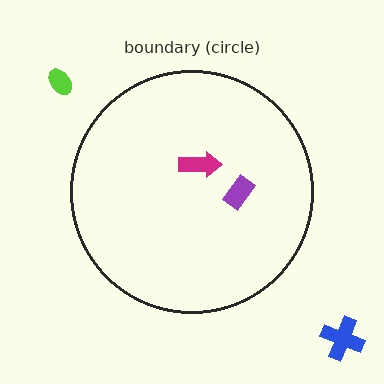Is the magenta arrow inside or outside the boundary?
Inside.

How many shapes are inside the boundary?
2 inside, 2 outside.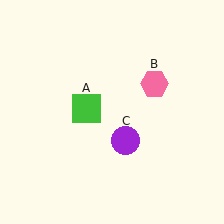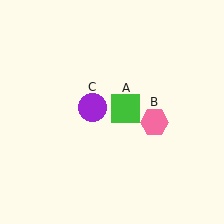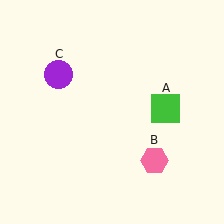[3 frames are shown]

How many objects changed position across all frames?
3 objects changed position: green square (object A), pink hexagon (object B), purple circle (object C).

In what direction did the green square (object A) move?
The green square (object A) moved right.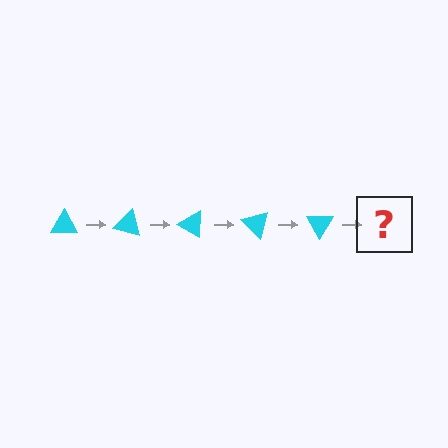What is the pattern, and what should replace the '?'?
The pattern is that the triangle rotates 15 degrees each step. The '?' should be a cyan triangle rotated 75 degrees.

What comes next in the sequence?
The next element should be a cyan triangle rotated 75 degrees.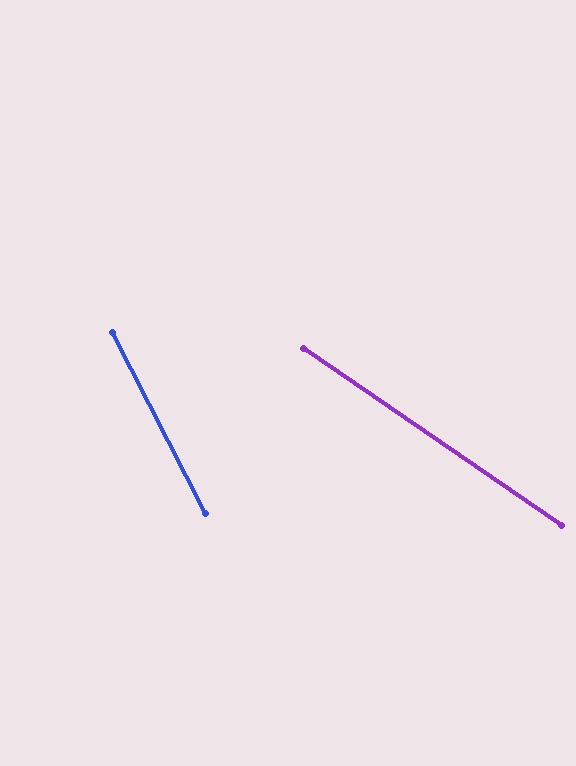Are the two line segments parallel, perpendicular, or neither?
Neither parallel nor perpendicular — they differ by about 28°.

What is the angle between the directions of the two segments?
Approximately 28 degrees.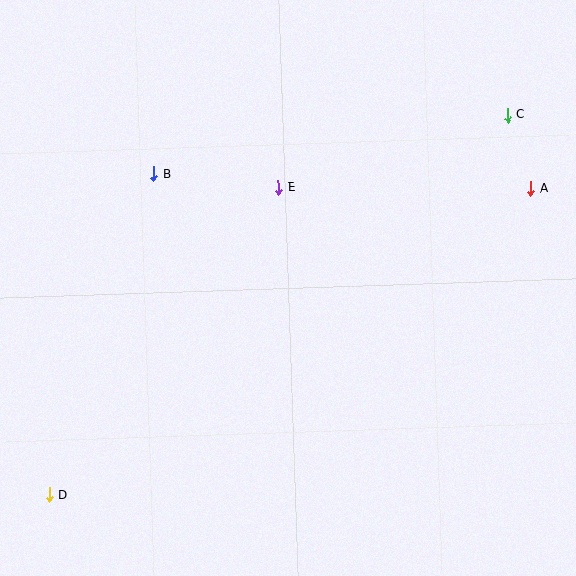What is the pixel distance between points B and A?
The distance between B and A is 377 pixels.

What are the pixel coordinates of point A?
Point A is at (530, 189).